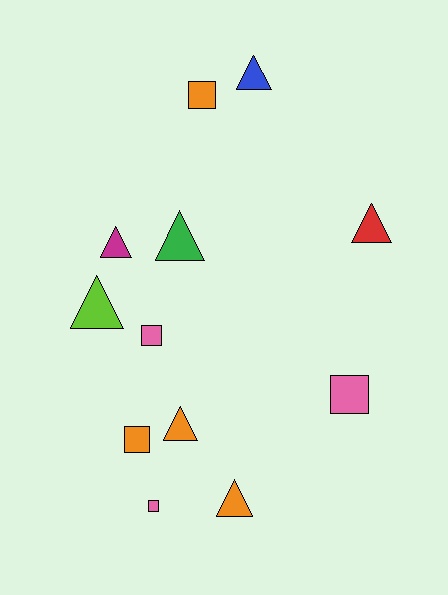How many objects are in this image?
There are 12 objects.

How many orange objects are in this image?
There are 4 orange objects.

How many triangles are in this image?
There are 7 triangles.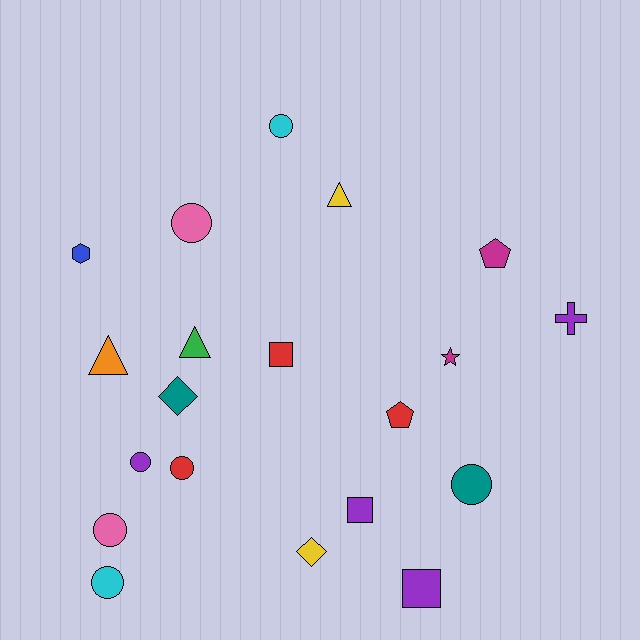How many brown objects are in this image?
There are no brown objects.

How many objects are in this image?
There are 20 objects.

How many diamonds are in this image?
There are 2 diamonds.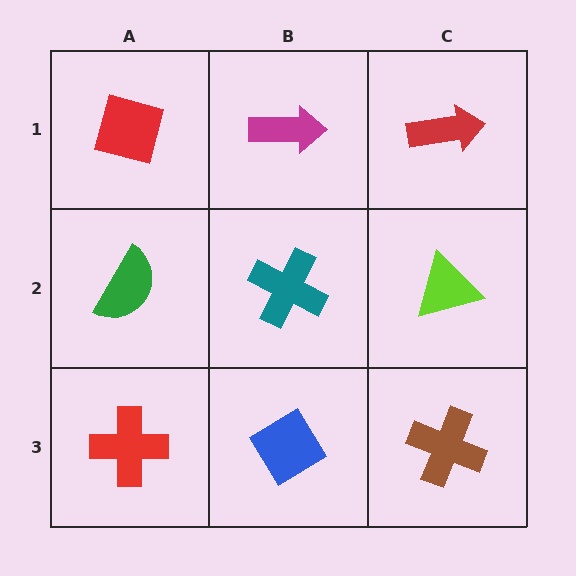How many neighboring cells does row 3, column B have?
3.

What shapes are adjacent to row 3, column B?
A teal cross (row 2, column B), a red cross (row 3, column A), a brown cross (row 3, column C).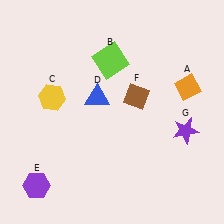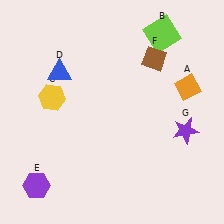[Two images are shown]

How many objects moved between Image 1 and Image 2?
3 objects moved between the two images.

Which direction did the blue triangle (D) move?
The blue triangle (D) moved left.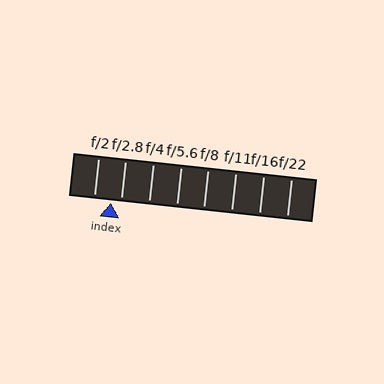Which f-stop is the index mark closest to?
The index mark is closest to f/2.8.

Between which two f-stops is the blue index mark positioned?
The index mark is between f/2 and f/2.8.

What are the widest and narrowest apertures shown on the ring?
The widest aperture shown is f/2 and the narrowest is f/22.